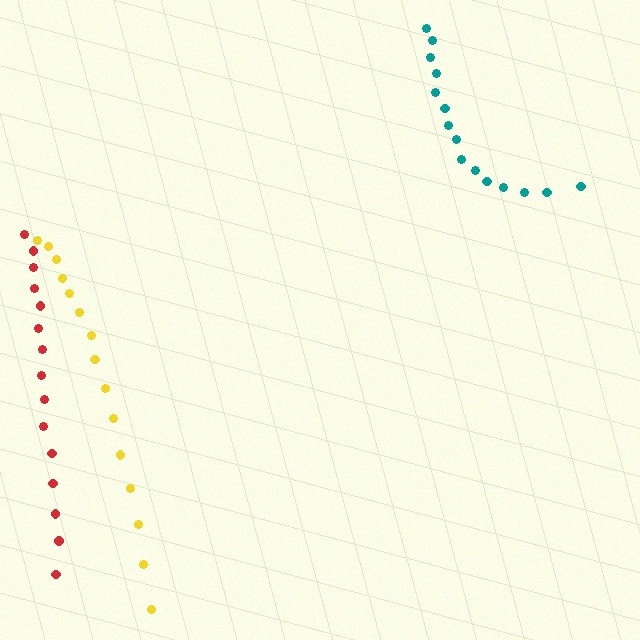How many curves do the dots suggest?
There are 3 distinct paths.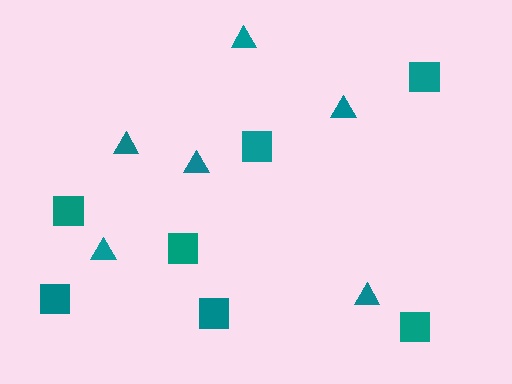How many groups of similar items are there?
There are 2 groups: one group of squares (7) and one group of triangles (6).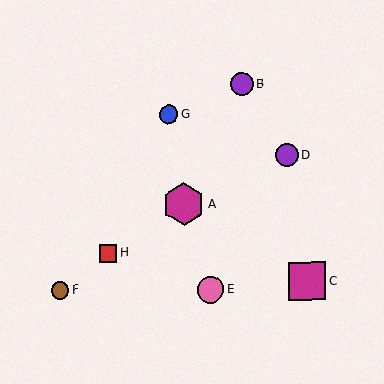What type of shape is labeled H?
Shape H is a red square.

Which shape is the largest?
The magenta hexagon (labeled A) is the largest.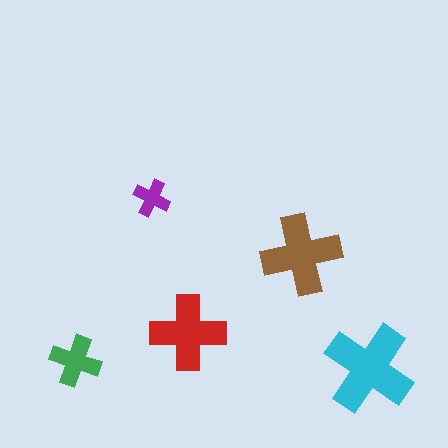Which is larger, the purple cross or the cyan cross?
The cyan one.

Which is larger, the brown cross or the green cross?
The brown one.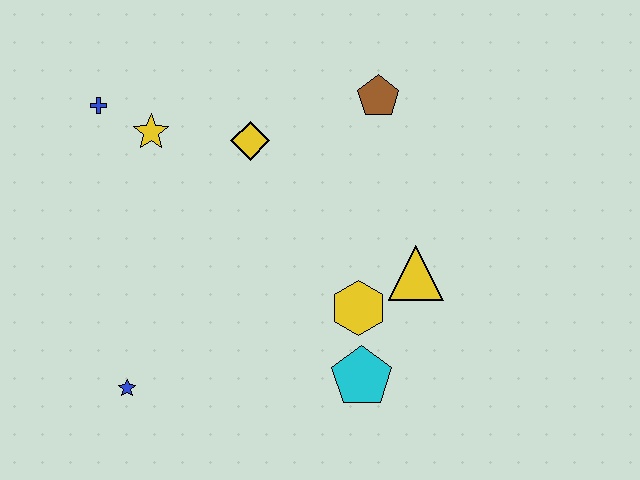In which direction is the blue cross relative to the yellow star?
The blue cross is to the left of the yellow star.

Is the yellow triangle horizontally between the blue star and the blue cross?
No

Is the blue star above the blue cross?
No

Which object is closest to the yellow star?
The blue cross is closest to the yellow star.